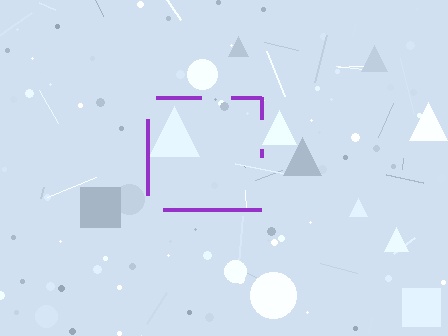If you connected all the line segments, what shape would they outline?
They would outline a square.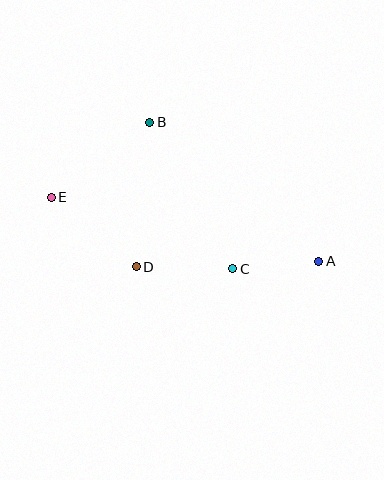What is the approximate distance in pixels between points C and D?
The distance between C and D is approximately 96 pixels.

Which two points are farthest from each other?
Points A and E are farthest from each other.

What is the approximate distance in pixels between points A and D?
The distance between A and D is approximately 182 pixels.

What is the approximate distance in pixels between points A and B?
The distance between A and B is approximately 218 pixels.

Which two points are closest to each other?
Points A and C are closest to each other.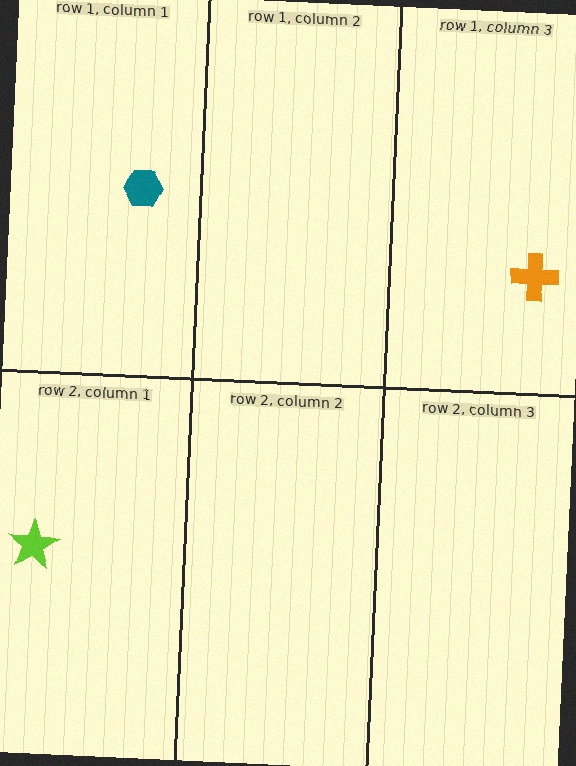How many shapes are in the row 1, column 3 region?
1.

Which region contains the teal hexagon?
The row 1, column 1 region.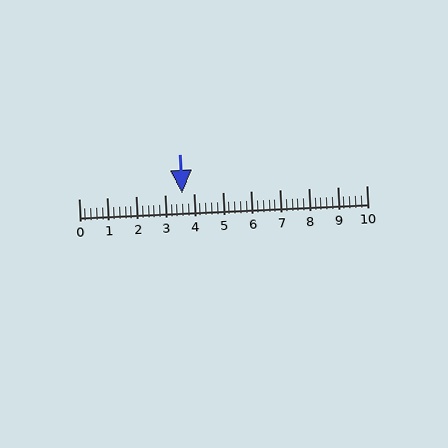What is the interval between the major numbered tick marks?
The major tick marks are spaced 1 units apart.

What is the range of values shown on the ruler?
The ruler shows values from 0 to 10.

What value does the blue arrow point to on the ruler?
The blue arrow points to approximately 3.6.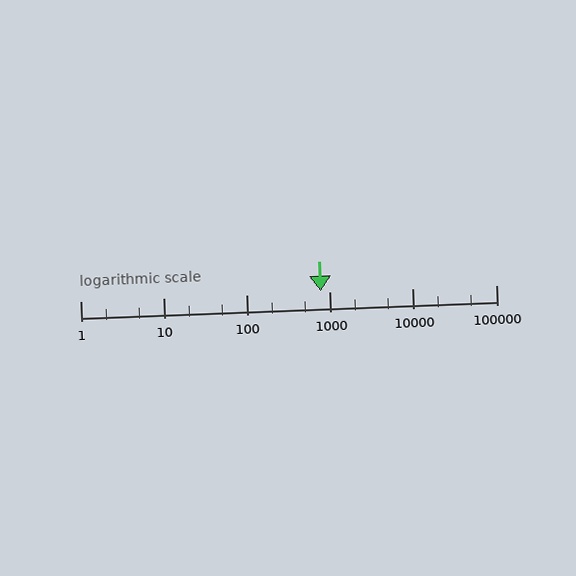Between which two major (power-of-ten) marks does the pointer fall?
The pointer is between 100 and 1000.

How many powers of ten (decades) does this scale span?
The scale spans 5 decades, from 1 to 100000.